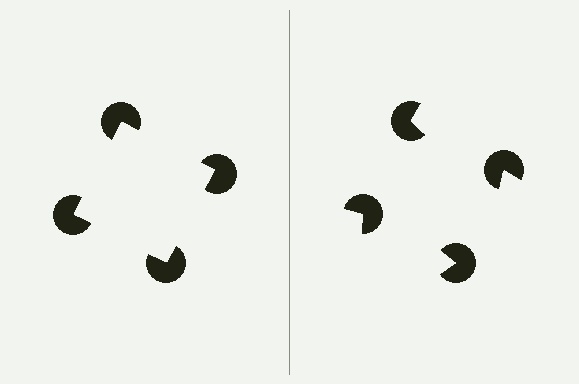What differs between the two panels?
The pac-man discs are positioned identically on both sides; only the wedge orientations differ. On the left they align to a square; on the right they are misaligned.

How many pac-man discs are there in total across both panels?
8 — 4 on each side.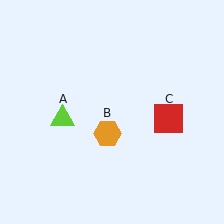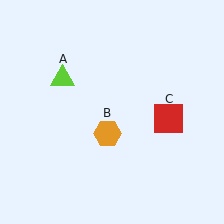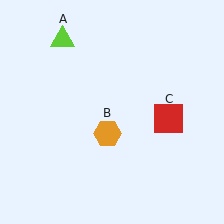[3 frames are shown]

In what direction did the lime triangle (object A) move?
The lime triangle (object A) moved up.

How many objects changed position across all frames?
1 object changed position: lime triangle (object A).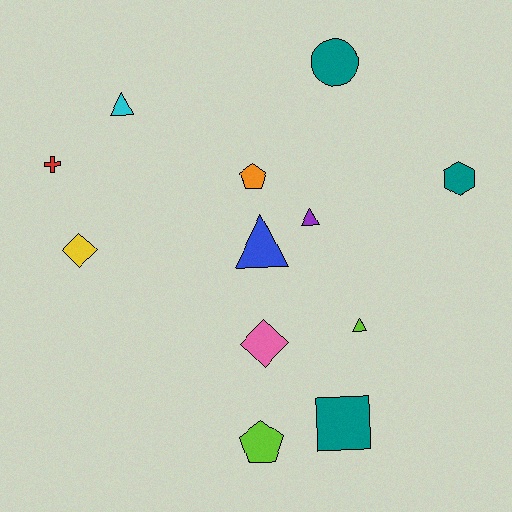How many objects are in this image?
There are 12 objects.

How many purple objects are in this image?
There is 1 purple object.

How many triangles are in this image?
There are 4 triangles.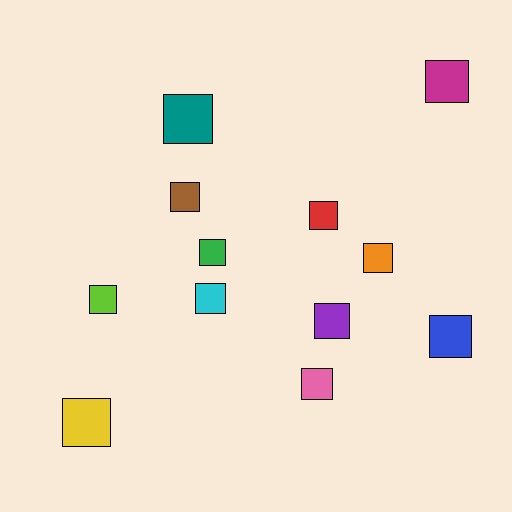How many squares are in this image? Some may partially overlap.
There are 12 squares.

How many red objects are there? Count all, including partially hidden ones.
There is 1 red object.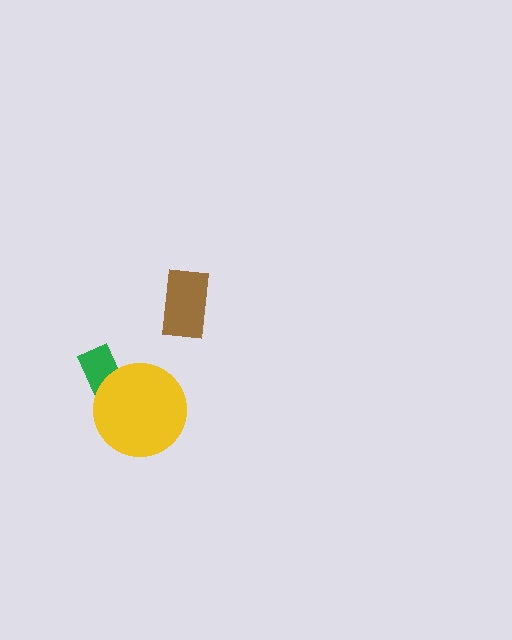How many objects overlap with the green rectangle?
1 object overlaps with the green rectangle.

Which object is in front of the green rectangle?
The yellow circle is in front of the green rectangle.